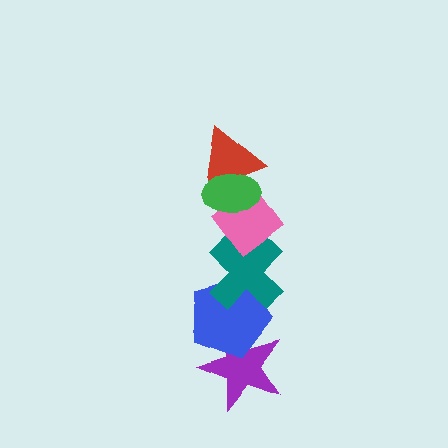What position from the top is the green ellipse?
The green ellipse is 1st from the top.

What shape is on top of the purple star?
The blue pentagon is on top of the purple star.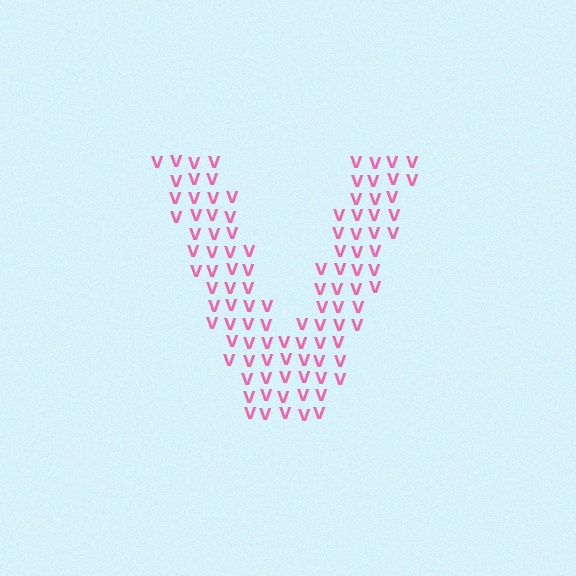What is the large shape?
The large shape is the letter V.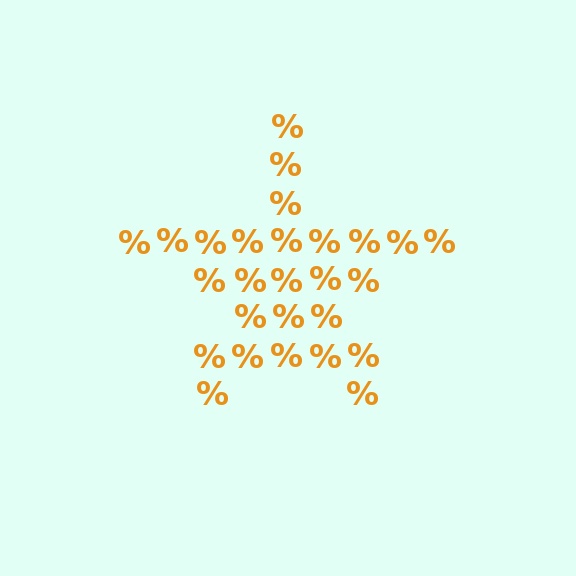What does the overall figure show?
The overall figure shows a star.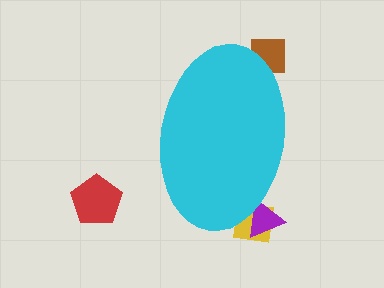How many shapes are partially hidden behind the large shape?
3 shapes are partially hidden.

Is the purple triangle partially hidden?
Yes, the purple triangle is partially hidden behind the cyan ellipse.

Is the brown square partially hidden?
Yes, the brown square is partially hidden behind the cyan ellipse.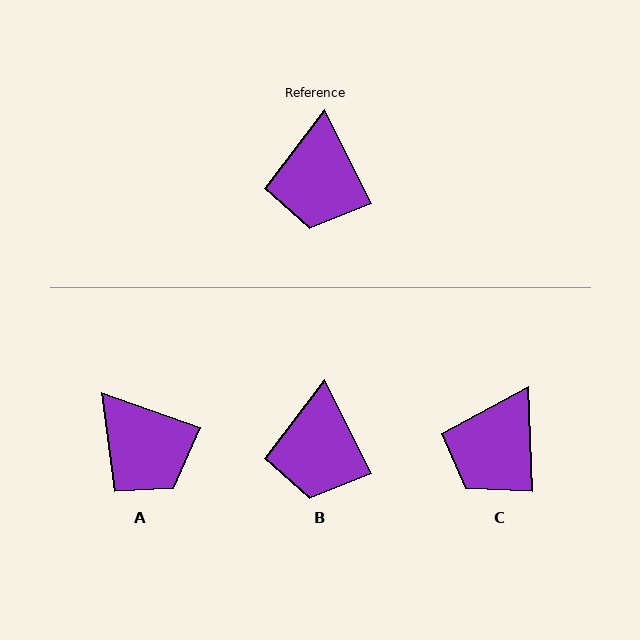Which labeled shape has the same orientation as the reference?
B.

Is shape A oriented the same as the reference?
No, it is off by about 45 degrees.